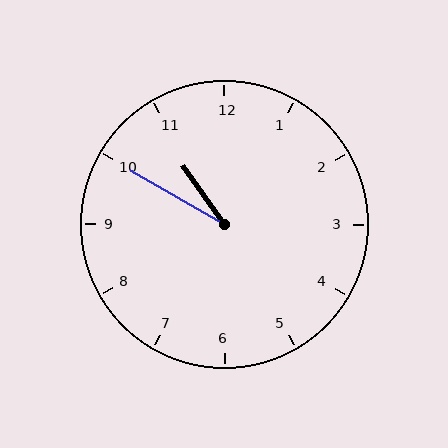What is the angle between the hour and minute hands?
Approximately 25 degrees.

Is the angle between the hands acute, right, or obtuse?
It is acute.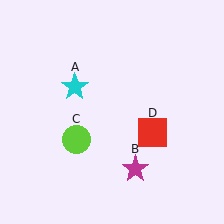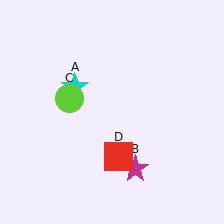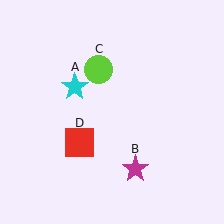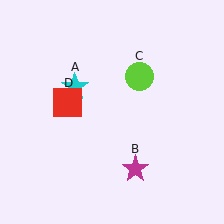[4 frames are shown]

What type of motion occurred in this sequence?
The lime circle (object C), red square (object D) rotated clockwise around the center of the scene.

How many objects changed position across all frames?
2 objects changed position: lime circle (object C), red square (object D).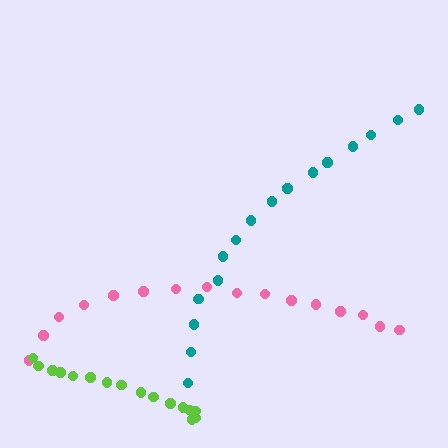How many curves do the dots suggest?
There are 3 distinct paths.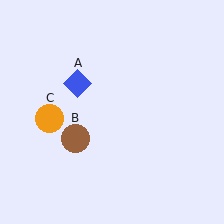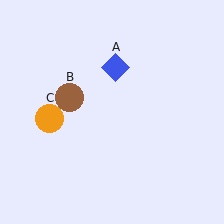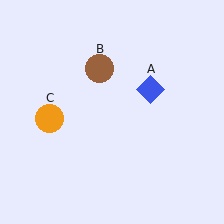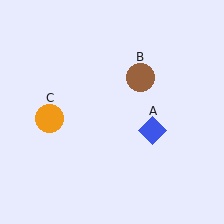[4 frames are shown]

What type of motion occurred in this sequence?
The blue diamond (object A), brown circle (object B) rotated clockwise around the center of the scene.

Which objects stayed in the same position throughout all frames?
Orange circle (object C) remained stationary.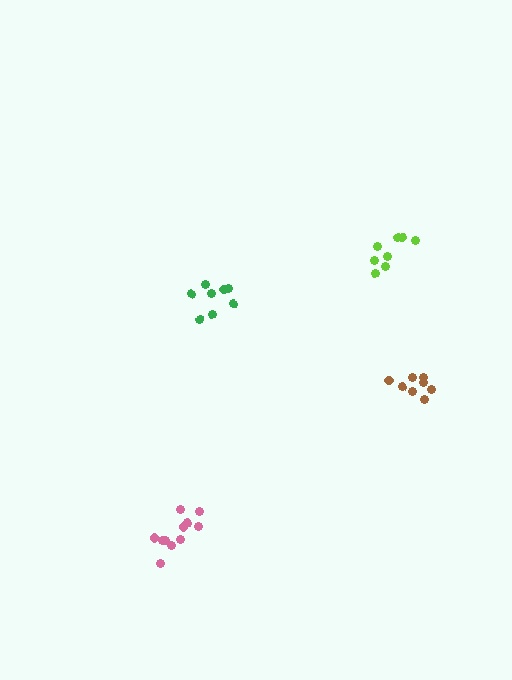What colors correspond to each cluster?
The clusters are colored: green, lime, brown, pink.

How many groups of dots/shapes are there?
There are 4 groups.